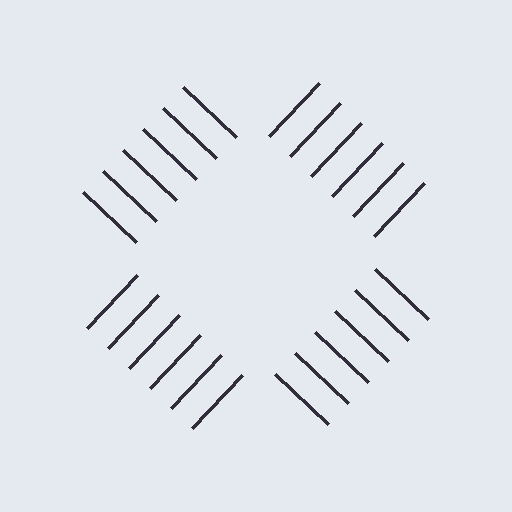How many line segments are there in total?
24 — 6 along each of the 4 edges.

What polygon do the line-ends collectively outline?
An illusory square — the line segments terminate on its edges but no continuous stroke is drawn.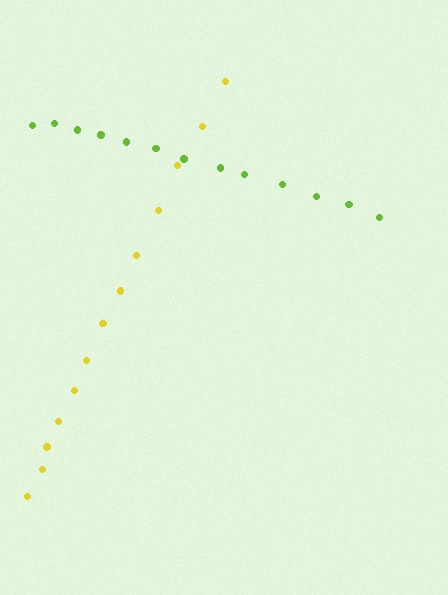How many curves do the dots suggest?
There are 2 distinct paths.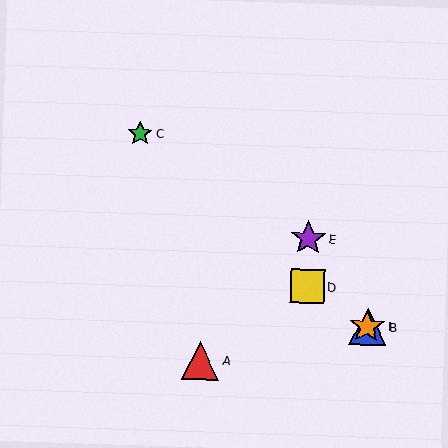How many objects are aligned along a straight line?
3 objects (B, D, F) are aligned along a straight line.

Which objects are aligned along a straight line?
Objects B, D, F are aligned along a straight line.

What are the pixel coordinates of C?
Object C is at (140, 134).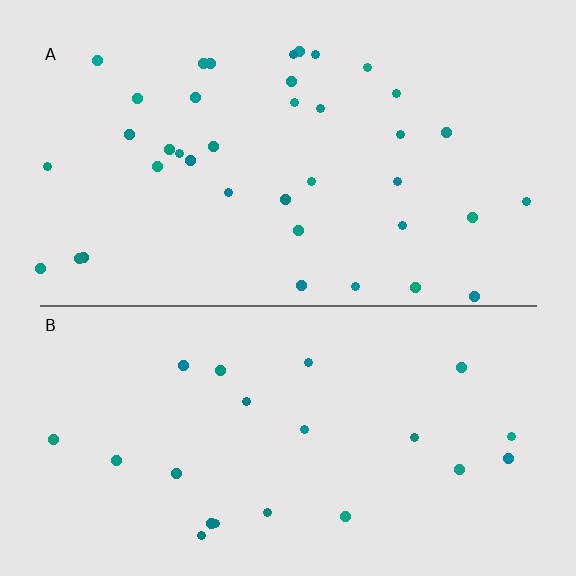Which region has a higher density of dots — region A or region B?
A (the top).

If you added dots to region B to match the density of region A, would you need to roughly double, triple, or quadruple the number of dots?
Approximately double.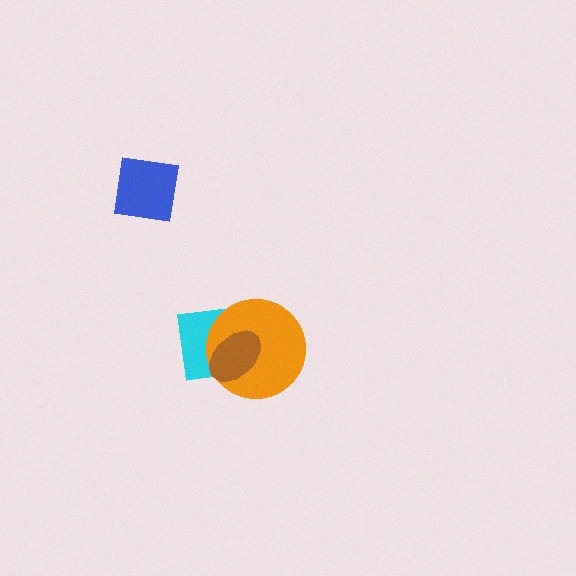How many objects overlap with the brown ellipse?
2 objects overlap with the brown ellipse.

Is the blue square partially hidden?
No, no other shape covers it.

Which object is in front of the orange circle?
The brown ellipse is in front of the orange circle.